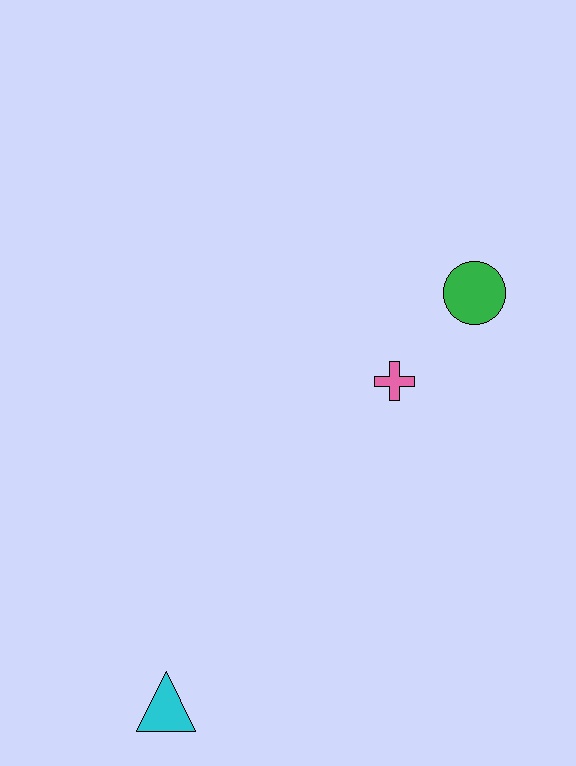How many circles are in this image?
There is 1 circle.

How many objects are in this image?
There are 3 objects.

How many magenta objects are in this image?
There are no magenta objects.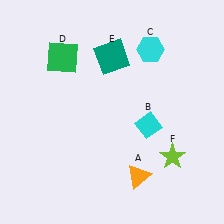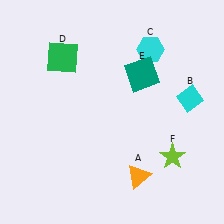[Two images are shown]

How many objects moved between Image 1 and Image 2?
2 objects moved between the two images.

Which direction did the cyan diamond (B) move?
The cyan diamond (B) moved right.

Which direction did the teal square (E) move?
The teal square (E) moved right.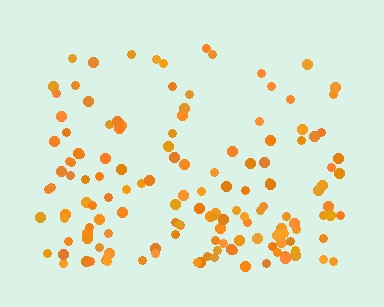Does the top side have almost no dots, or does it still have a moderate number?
Still a moderate number, just noticeably fewer than the bottom.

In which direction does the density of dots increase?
From top to bottom, with the bottom side densest.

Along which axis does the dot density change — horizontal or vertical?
Vertical.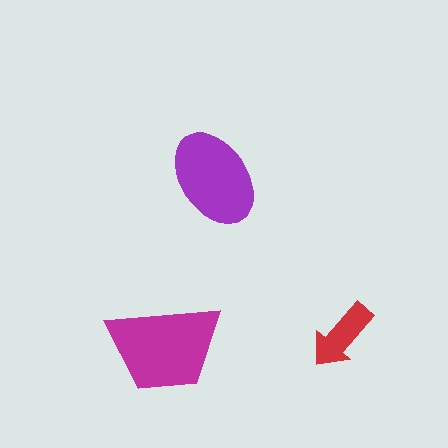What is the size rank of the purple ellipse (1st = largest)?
2nd.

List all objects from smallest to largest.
The red arrow, the purple ellipse, the magenta trapezoid.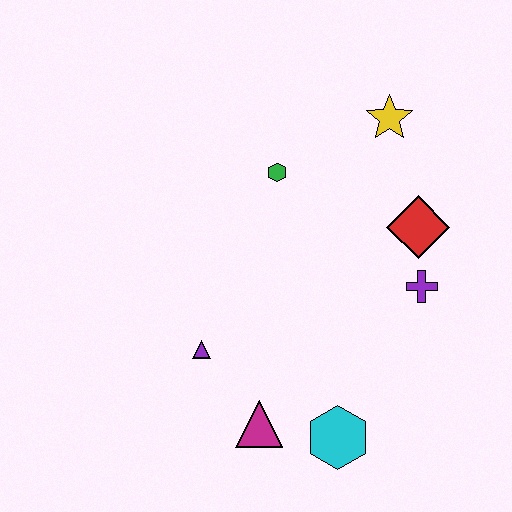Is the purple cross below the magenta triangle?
No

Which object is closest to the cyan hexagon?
The magenta triangle is closest to the cyan hexagon.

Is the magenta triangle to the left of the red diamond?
Yes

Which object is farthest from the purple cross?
The purple triangle is farthest from the purple cross.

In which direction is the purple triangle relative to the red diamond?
The purple triangle is to the left of the red diamond.